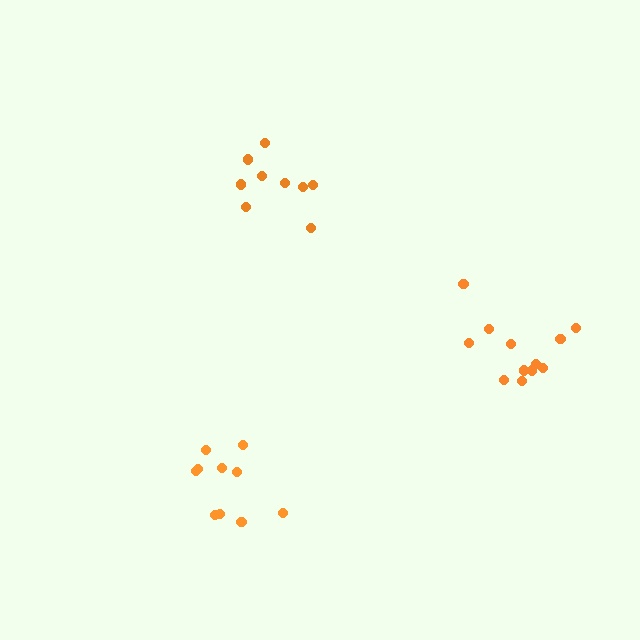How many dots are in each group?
Group 1: 9 dots, Group 2: 10 dots, Group 3: 13 dots (32 total).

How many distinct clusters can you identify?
There are 3 distinct clusters.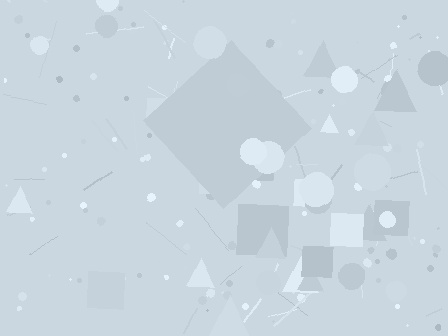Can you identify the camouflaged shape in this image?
The camouflaged shape is a diamond.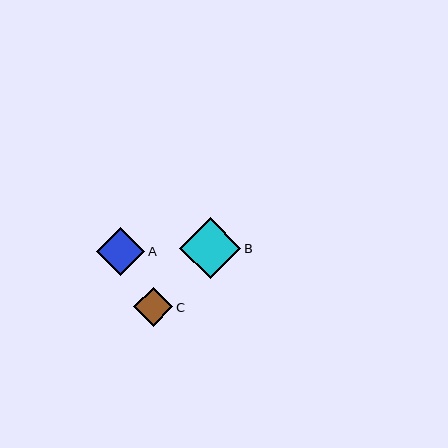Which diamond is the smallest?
Diamond C is the smallest with a size of approximately 39 pixels.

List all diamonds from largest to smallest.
From largest to smallest: B, A, C.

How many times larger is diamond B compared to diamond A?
Diamond B is approximately 1.3 times the size of diamond A.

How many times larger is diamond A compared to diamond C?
Diamond A is approximately 1.2 times the size of diamond C.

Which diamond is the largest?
Diamond B is the largest with a size of approximately 61 pixels.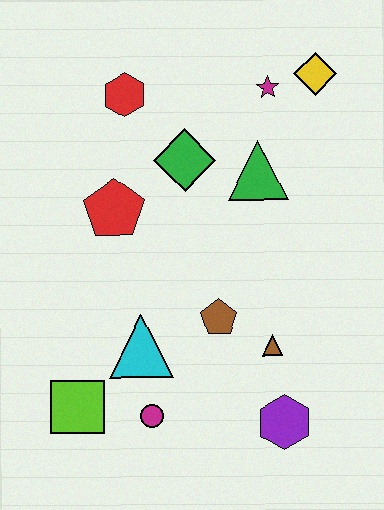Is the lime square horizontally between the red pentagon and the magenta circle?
No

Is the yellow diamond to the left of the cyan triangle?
No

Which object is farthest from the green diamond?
The purple hexagon is farthest from the green diamond.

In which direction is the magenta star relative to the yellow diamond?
The magenta star is to the left of the yellow diamond.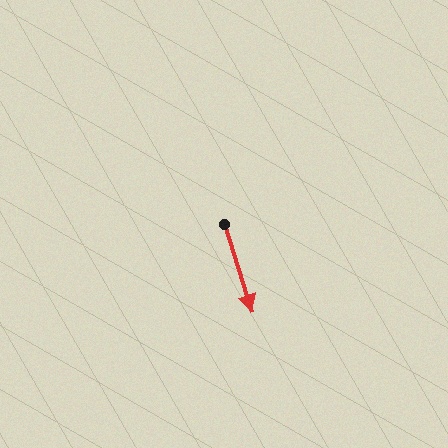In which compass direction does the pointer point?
South.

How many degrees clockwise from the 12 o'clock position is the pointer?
Approximately 162 degrees.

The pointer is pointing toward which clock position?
Roughly 5 o'clock.